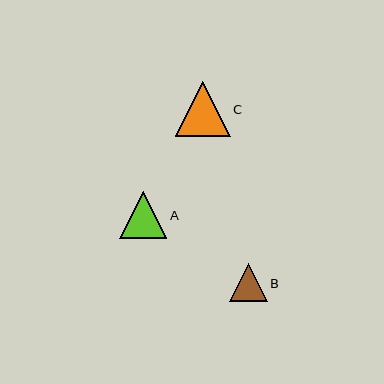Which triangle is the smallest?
Triangle B is the smallest with a size of approximately 38 pixels.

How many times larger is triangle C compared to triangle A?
Triangle C is approximately 1.2 times the size of triangle A.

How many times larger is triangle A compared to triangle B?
Triangle A is approximately 1.3 times the size of triangle B.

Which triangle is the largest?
Triangle C is the largest with a size of approximately 55 pixels.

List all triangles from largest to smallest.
From largest to smallest: C, A, B.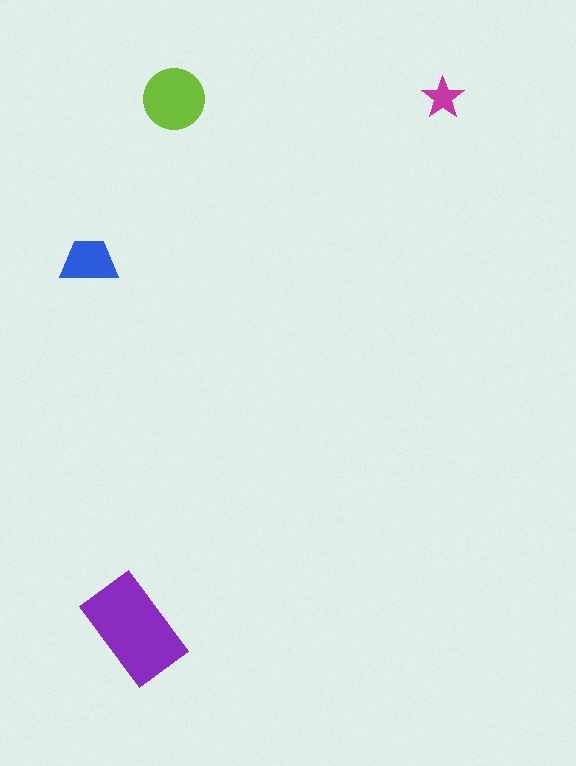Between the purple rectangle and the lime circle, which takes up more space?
The purple rectangle.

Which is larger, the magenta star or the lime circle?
The lime circle.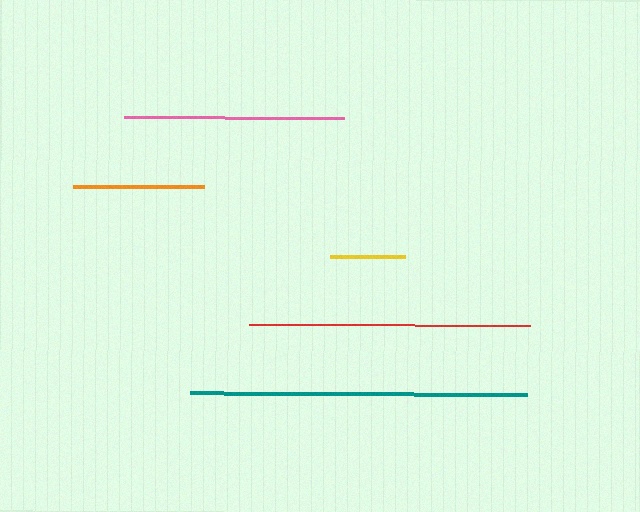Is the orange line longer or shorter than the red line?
The red line is longer than the orange line.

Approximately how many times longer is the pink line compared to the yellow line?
The pink line is approximately 2.9 times the length of the yellow line.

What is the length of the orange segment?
The orange segment is approximately 131 pixels long.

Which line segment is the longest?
The teal line is the longest at approximately 336 pixels.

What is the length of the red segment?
The red segment is approximately 281 pixels long.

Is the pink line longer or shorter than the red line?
The red line is longer than the pink line.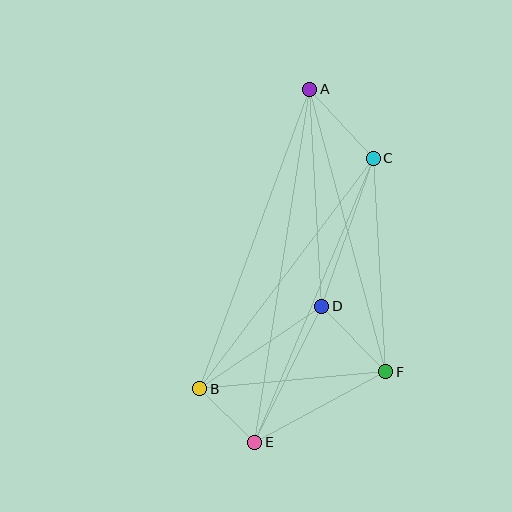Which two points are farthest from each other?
Points A and E are farthest from each other.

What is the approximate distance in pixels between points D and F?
The distance between D and F is approximately 92 pixels.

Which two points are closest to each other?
Points B and E are closest to each other.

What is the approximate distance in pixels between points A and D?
The distance between A and D is approximately 217 pixels.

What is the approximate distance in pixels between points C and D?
The distance between C and D is approximately 157 pixels.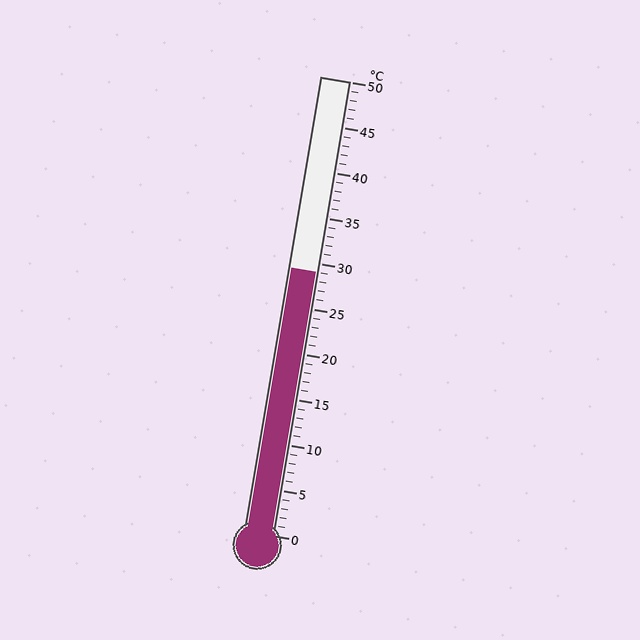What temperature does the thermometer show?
The thermometer shows approximately 29°C.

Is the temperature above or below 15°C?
The temperature is above 15°C.